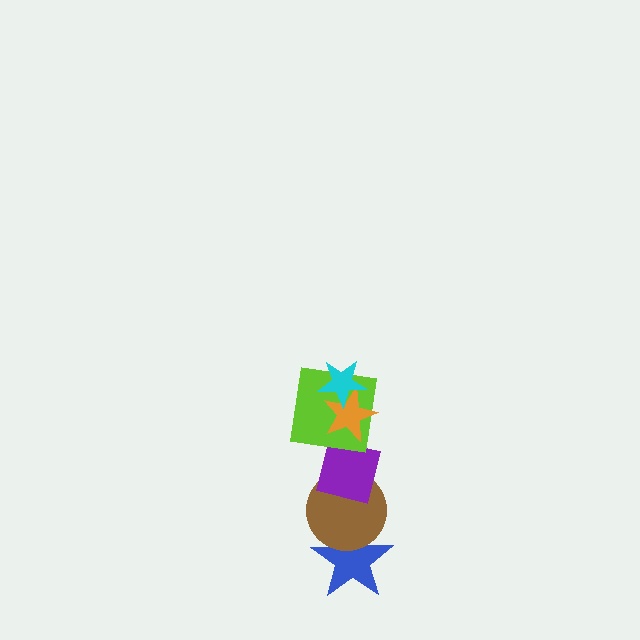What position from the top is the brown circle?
The brown circle is 5th from the top.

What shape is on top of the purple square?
The lime square is on top of the purple square.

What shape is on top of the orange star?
The cyan star is on top of the orange star.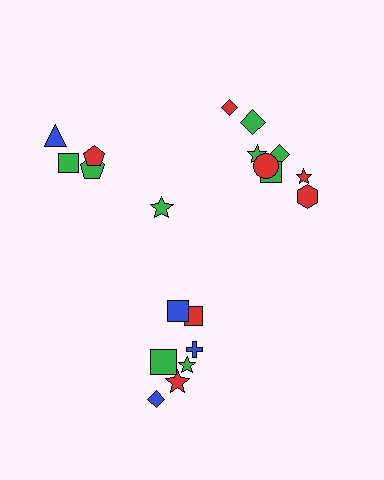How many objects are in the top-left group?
There are 5 objects.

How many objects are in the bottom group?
There are 7 objects.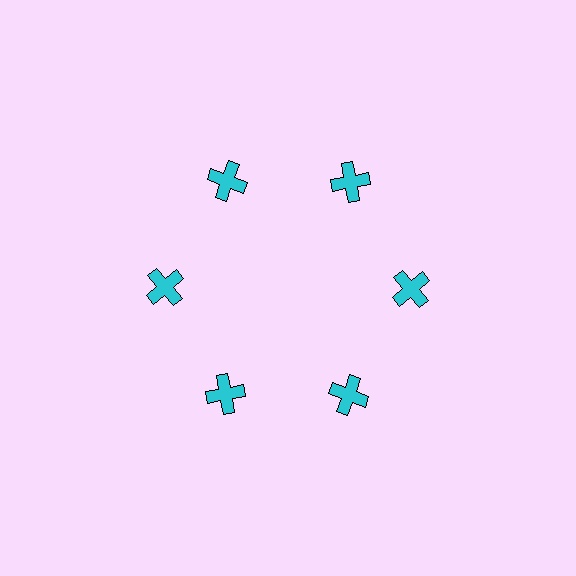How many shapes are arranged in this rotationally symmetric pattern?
There are 6 shapes, arranged in 6 groups of 1.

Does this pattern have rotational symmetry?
Yes, this pattern has 6-fold rotational symmetry. It looks the same after rotating 60 degrees around the center.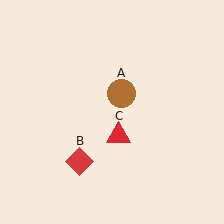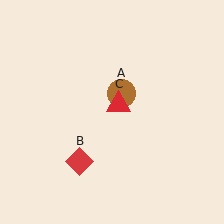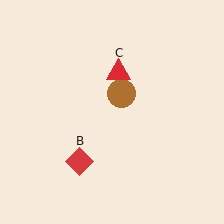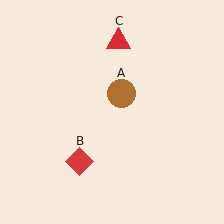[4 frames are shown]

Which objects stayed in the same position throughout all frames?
Brown circle (object A) and red diamond (object B) remained stationary.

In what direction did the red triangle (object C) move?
The red triangle (object C) moved up.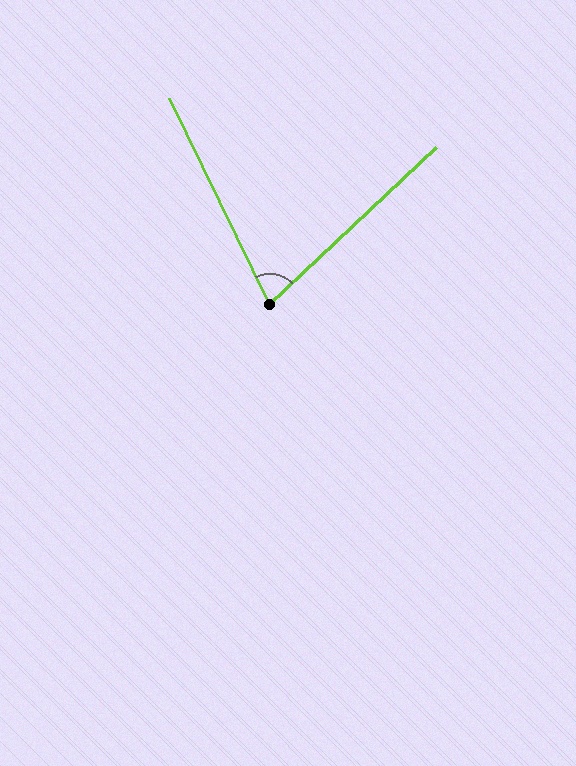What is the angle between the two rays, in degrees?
Approximately 73 degrees.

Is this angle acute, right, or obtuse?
It is acute.